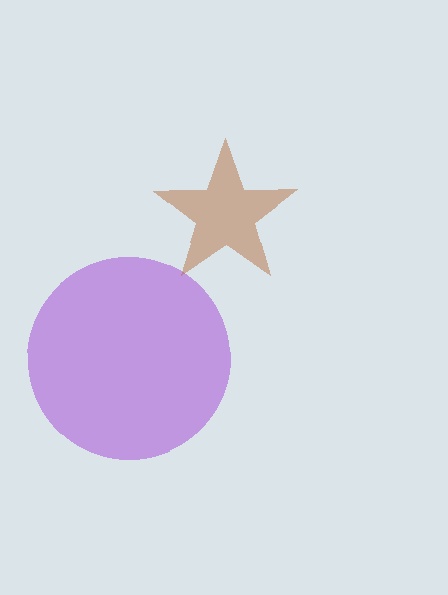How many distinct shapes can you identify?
There are 2 distinct shapes: a purple circle, a brown star.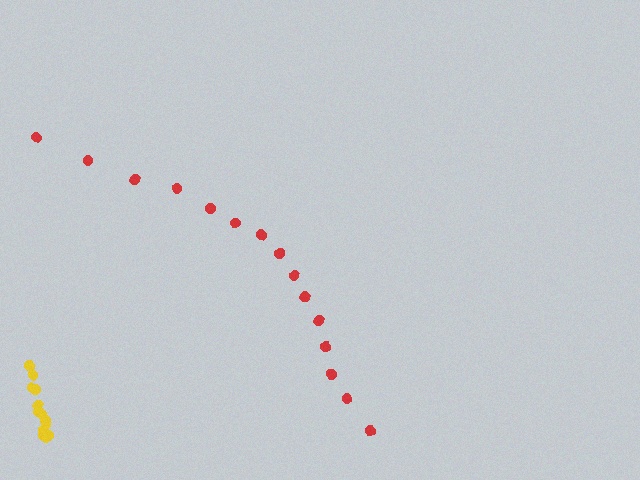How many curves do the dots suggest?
There are 2 distinct paths.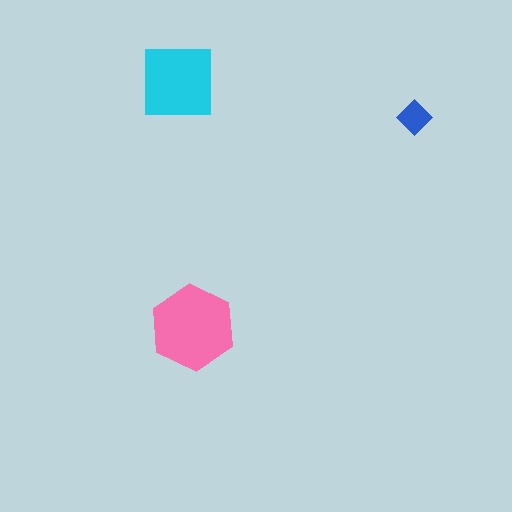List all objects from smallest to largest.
The blue diamond, the cyan square, the pink hexagon.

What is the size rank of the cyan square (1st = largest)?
2nd.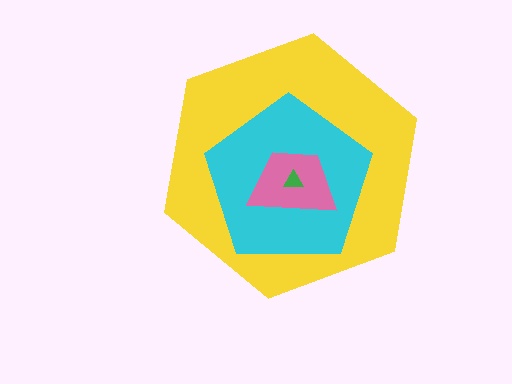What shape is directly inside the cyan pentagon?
The pink trapezoid.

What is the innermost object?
The green triangle.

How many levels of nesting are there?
4.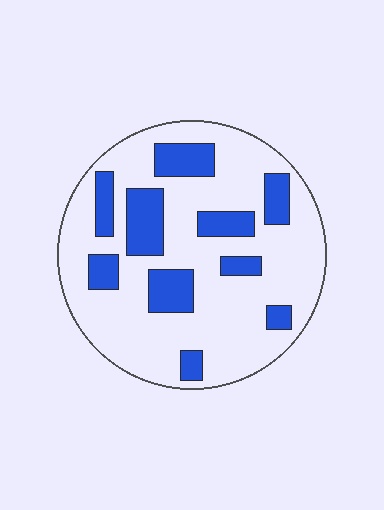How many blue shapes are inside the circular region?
10.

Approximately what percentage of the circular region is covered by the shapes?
Approximately 25%.